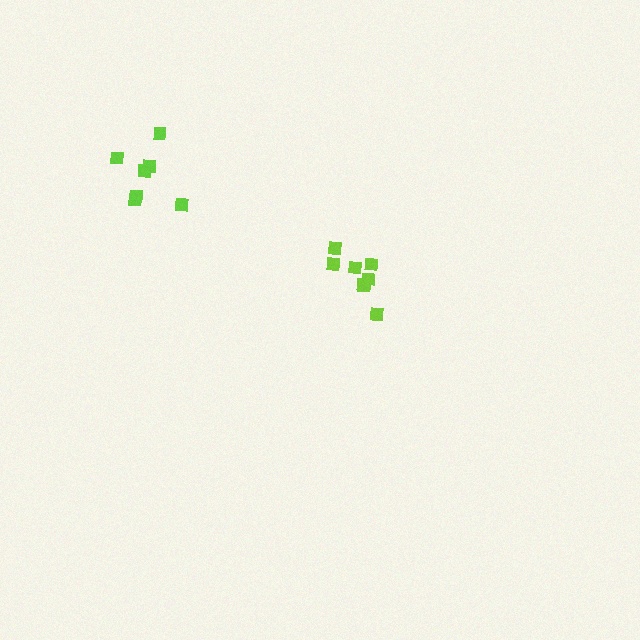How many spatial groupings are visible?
There are 2 spatial groupings.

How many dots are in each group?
Group 1: 8 dots, Group 2: 7 dots (15 total).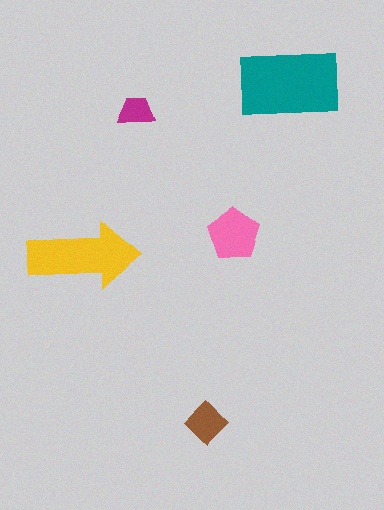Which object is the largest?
The teal rectangle.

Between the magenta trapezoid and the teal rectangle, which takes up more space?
The teal rectangle.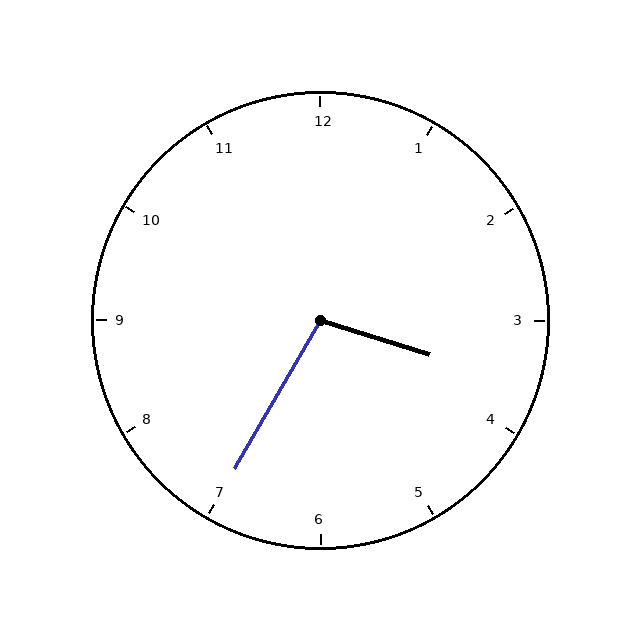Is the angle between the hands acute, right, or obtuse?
It is obtuse.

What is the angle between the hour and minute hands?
Approximately 102 degrees.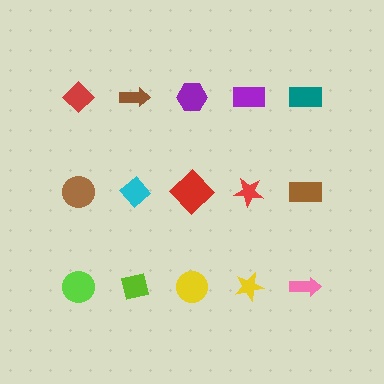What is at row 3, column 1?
A lime circle.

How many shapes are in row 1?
5 shapes.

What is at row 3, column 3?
A yellow circle.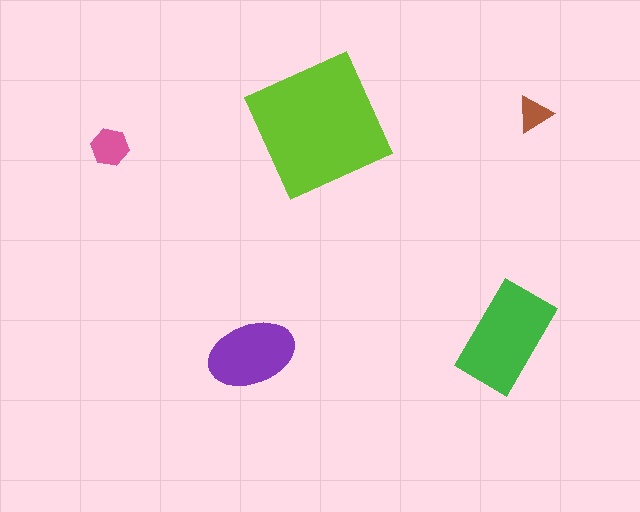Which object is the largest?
The lime square.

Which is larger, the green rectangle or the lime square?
The lime square.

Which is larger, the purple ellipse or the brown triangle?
The purple ellipse.